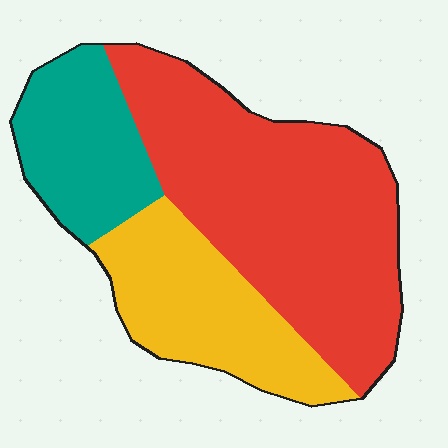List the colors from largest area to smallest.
From largest to smallest: red, yellow, teal.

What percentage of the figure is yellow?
Yellow takes up about one quarter (1/4) of the figure.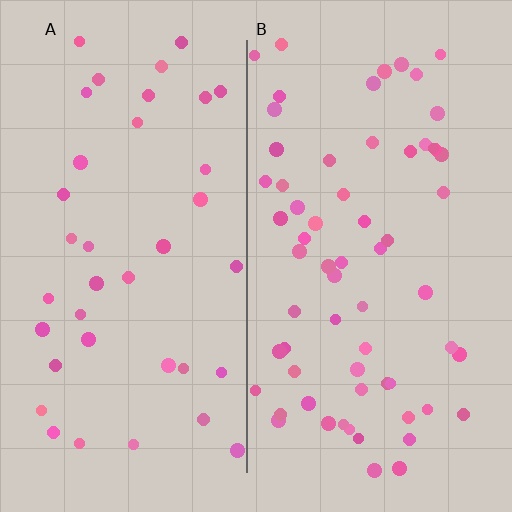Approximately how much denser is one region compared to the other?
Approximately 1.7× — region B over region A.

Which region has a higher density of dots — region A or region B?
B (the right).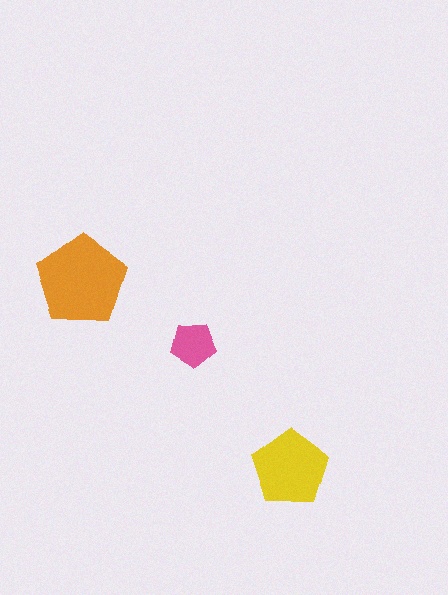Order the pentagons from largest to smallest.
the orange one, the yellow one, the pink one.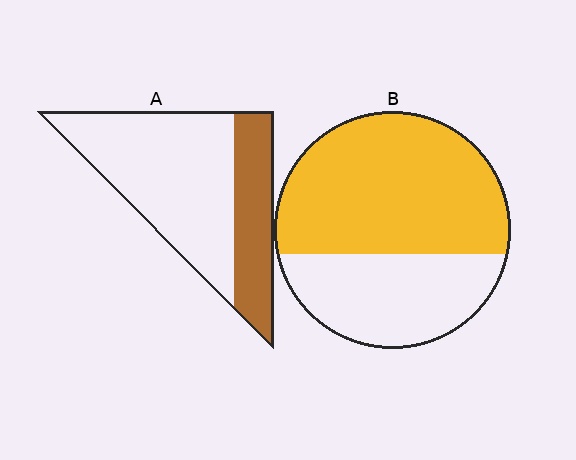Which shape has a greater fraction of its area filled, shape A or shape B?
Shape B.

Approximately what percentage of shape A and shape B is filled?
A is approximately 30% and B is approximately 65%.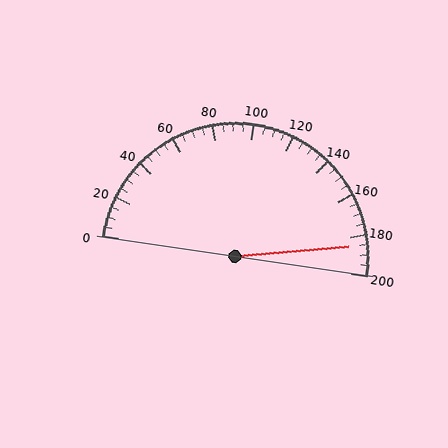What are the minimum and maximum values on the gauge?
The gauge ranges from 0 to 200.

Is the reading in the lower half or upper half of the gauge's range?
The reading is in the upper half of the range (0 to 200).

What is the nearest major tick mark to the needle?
The nearest major tick mark is 180.